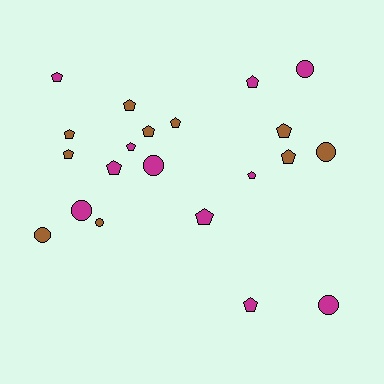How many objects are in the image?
There are 21 objects.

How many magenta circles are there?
There are 4 magenta circles.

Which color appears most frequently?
Magenta, with 11 objects.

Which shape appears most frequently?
Pentagon, with 14 objects.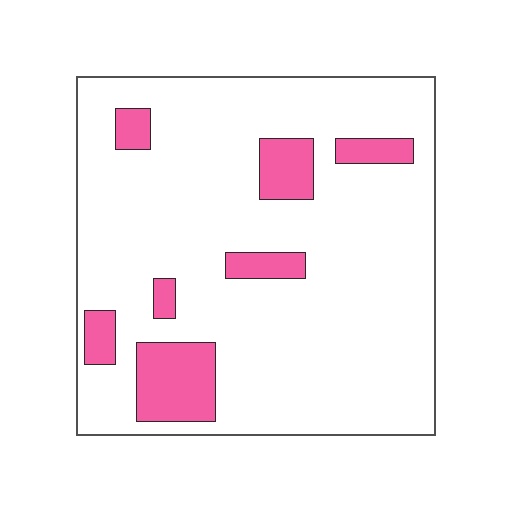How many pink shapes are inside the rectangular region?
7.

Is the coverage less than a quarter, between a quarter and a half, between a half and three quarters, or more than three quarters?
Less than a quarter.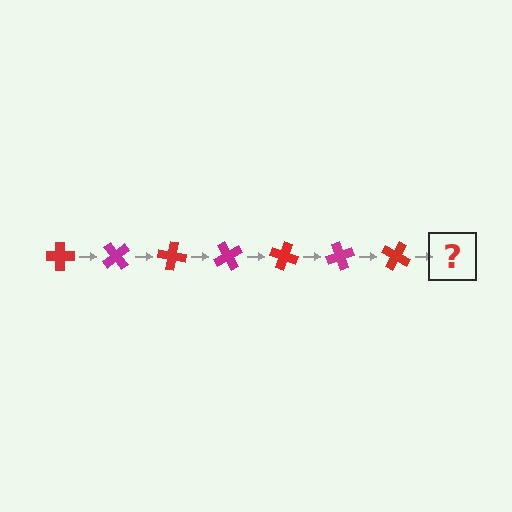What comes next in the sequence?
The next element should be a magenta cross, rotated 350 degrees from the start.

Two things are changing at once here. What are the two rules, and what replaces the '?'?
The two rules are that it rotates 50 degrees each step and the color cycles through red and magenta. The '?' should be a magenta cross, rotated 350 degrees from the start.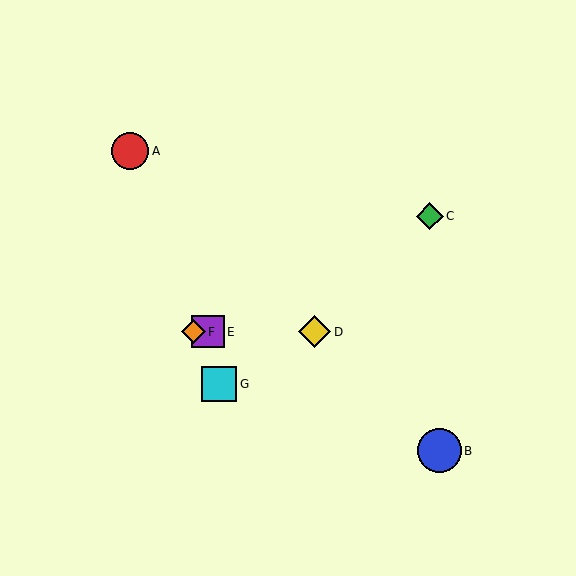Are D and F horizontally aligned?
Yes, both are at y≈332.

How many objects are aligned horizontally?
3 objects (D, E, F) are aligned horizontally.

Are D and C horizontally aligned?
No, D is at y≈332 and C is at y≈216.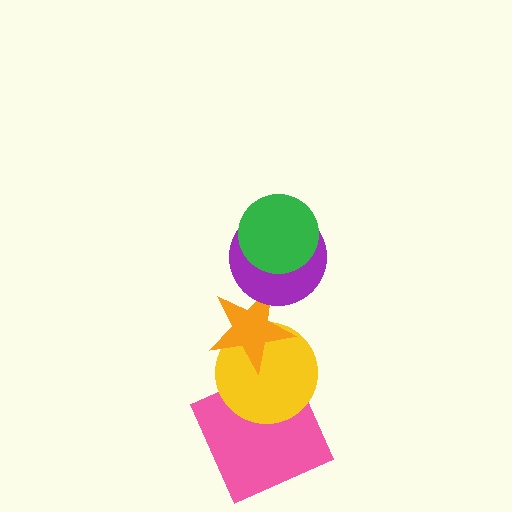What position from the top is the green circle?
The green circle is 1st from the top.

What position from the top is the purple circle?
The purple circle is 2nd from the top.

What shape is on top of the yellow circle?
The orange star is on top of the yellow circle.